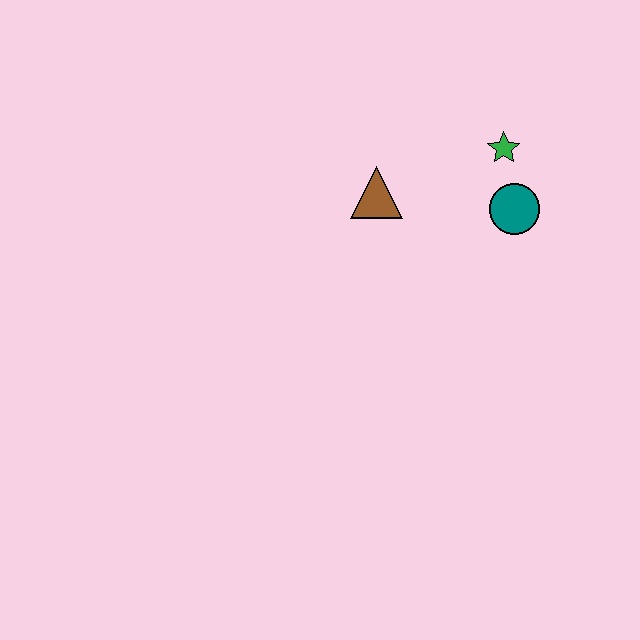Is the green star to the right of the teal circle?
No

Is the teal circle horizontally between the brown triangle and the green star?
No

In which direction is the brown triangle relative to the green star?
The brown triangle is to the left of the green star.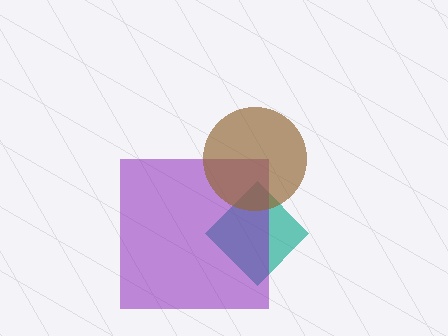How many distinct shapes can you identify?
There are 3 distinct shapes: a teal diamond, a purple square, a brown circle.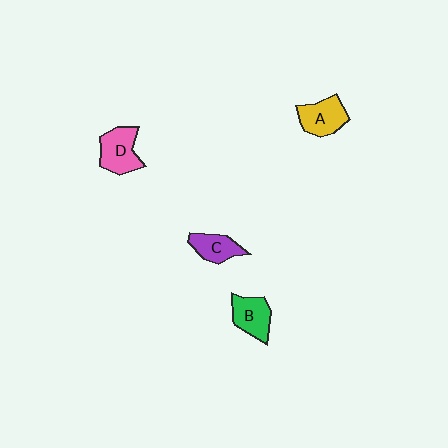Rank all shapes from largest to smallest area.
From largest to smallest: D (pink), A (yellow), B (green), C (purple).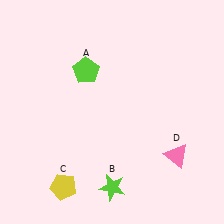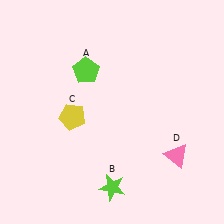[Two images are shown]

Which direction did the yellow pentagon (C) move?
The yellow pentagon (C) moved up.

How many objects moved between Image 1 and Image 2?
1 object moved between the two images.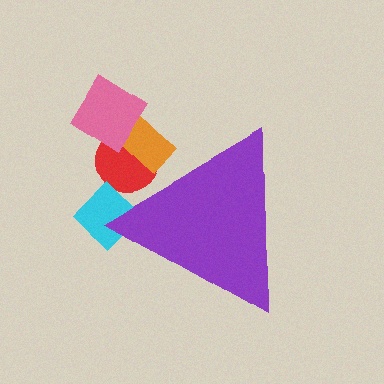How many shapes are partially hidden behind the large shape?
3 shapes are partially hidden.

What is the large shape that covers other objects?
A purple triangle.